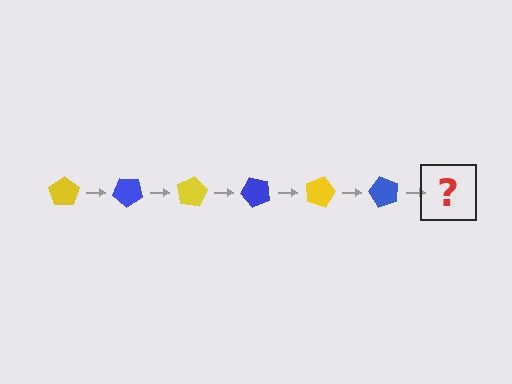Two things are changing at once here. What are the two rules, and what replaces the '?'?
The two rules are that it rotates 40 degrees each step and the color cycles through yellow and blue. The '?' should be a yellow pentagon, rotated 240 degrees from the start.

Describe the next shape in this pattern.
It should be a yellow pentagon, rotated 240 degrees from the start.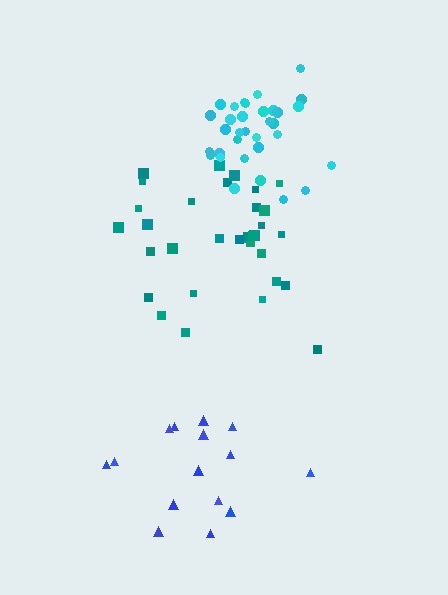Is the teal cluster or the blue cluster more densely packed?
Teal.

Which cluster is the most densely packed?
Cyan.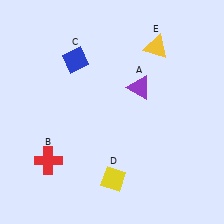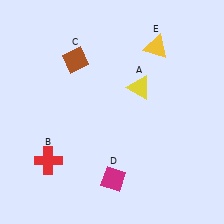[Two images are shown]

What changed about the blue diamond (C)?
In Image 1, C is blue. In Image 2, it changed to brown.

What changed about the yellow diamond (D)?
In Image 1, D is yellow. In Image 2, it changed to magenta.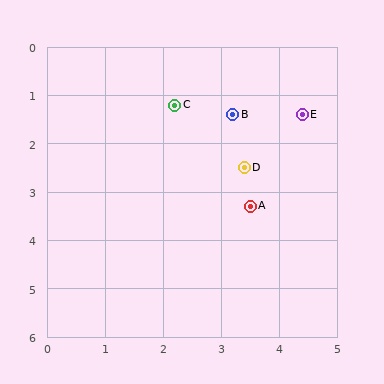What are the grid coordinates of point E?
Point E is at approximately (4.4, 1.4).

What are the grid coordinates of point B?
Point B is at approximately (3.2, 1.4).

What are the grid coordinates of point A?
Point A is at approximately (3.5, 3.3).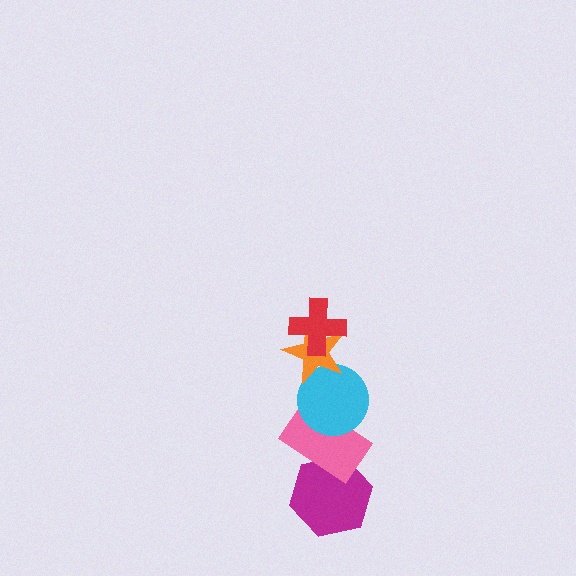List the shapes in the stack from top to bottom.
From top to bottom: the red cross, the orange star, the cyan circle, the pink rectangle, the magenta hexagon.